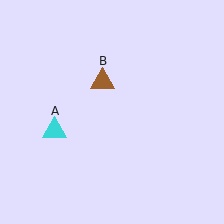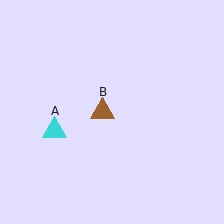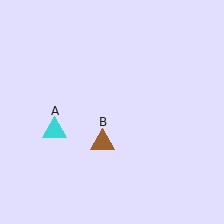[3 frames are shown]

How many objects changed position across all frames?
1 object changed position: brown triangle (object B).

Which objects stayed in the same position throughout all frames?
Cyan triangle (object A) remained stationary.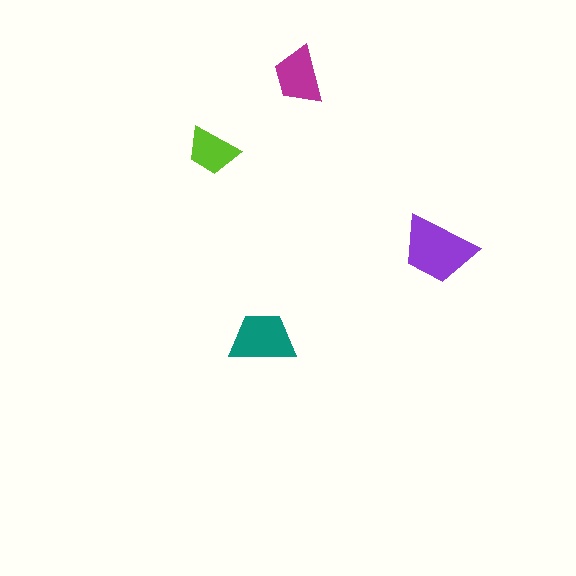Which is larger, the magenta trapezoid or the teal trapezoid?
The teal one.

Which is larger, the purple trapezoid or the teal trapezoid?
The purple one.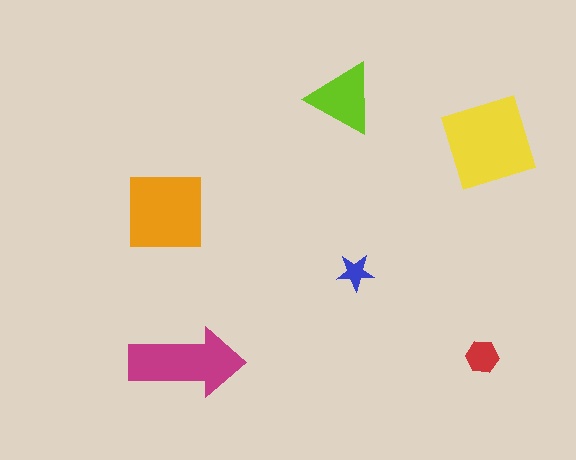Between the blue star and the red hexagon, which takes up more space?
The red hexagon.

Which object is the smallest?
The blue star.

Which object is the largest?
The yellow diamond.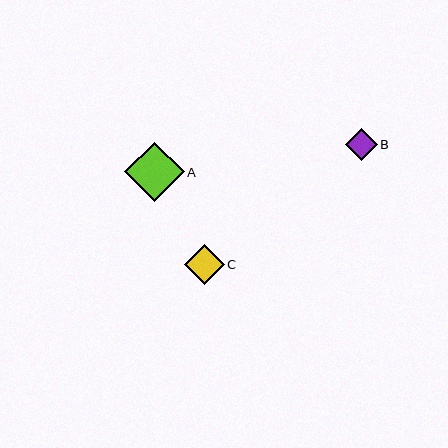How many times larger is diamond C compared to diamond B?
Diamond C is approximately 1.2 times the size of diamond B.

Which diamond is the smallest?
Diamond B is the smallest with a size of approximately 32 pixels.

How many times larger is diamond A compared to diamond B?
Diamond A is approximately 1.9 times the size of diamond B.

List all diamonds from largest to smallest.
From largest to smallest: A, C, B.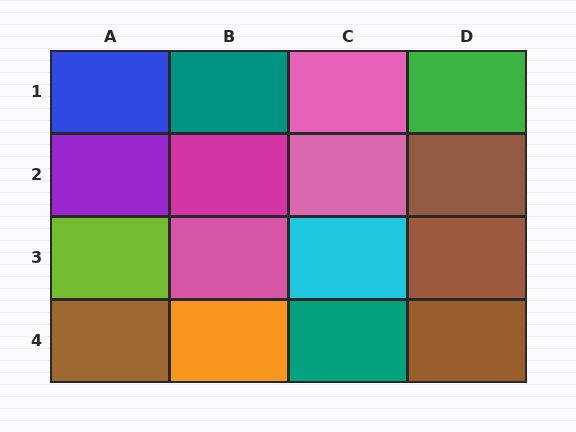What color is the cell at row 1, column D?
Green.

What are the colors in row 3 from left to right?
Lime, pink, cyan, brown.